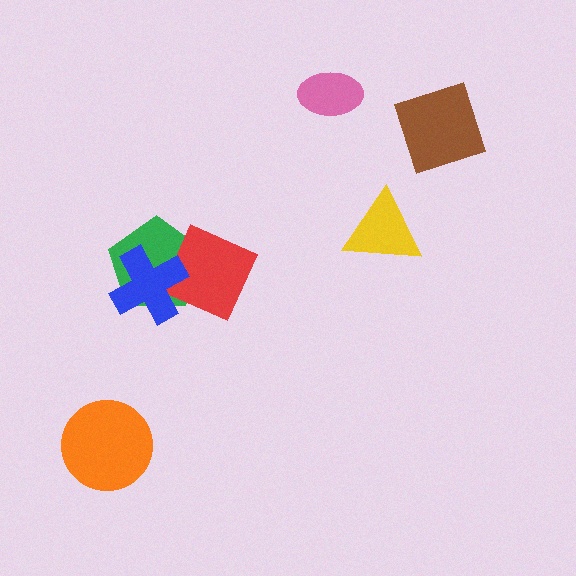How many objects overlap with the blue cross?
2 objects overlap with the blue cross.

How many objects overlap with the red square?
2 objects overlap with the red square.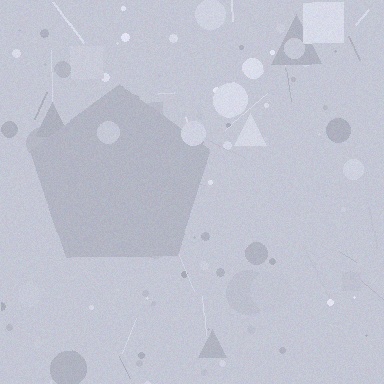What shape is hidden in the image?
A pentagon is hidden in the image.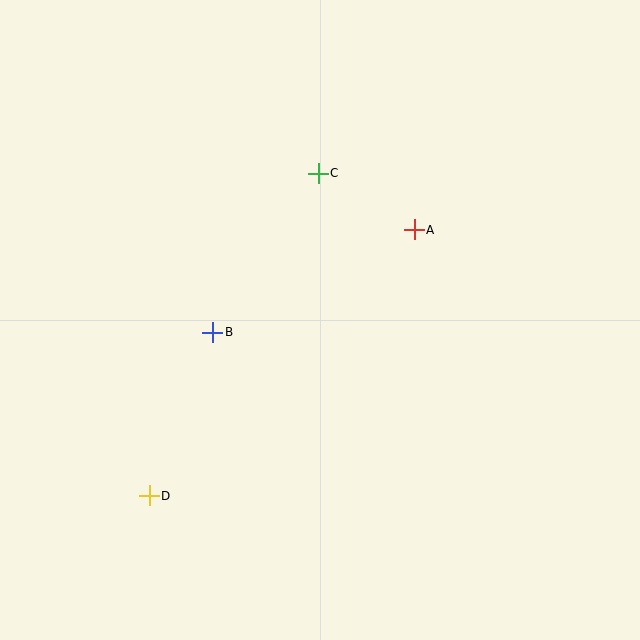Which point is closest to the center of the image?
Point B at (213, 332) is closest to the center.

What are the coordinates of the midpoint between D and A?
The midpoint between D and A is at (282, 363).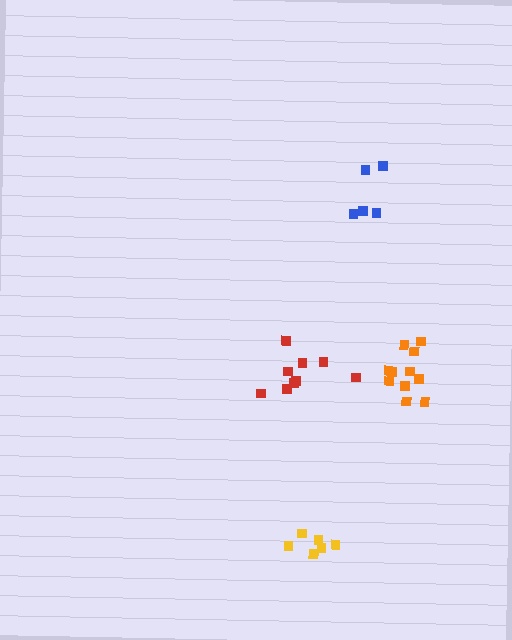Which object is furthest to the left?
The red cluster is leftmost.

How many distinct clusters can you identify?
There are 4 distinct clusters.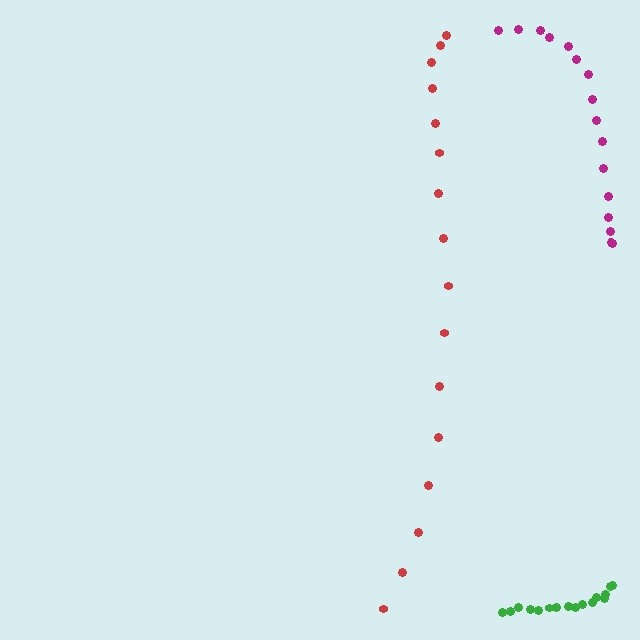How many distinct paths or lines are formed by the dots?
There are 3 distinct paths.